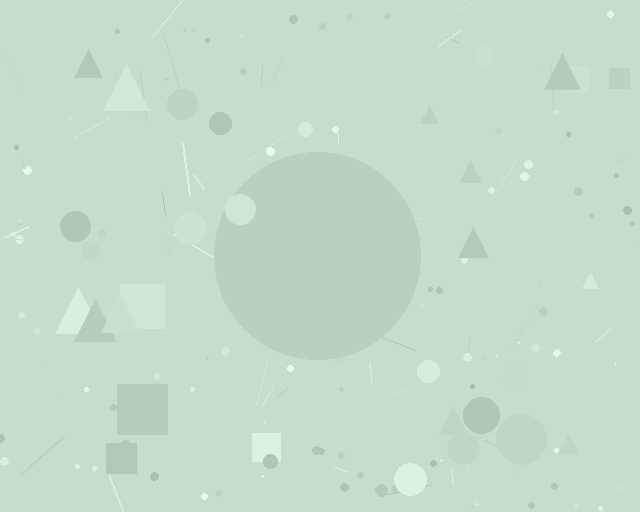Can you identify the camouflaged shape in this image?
The camouflaged shape is a circle.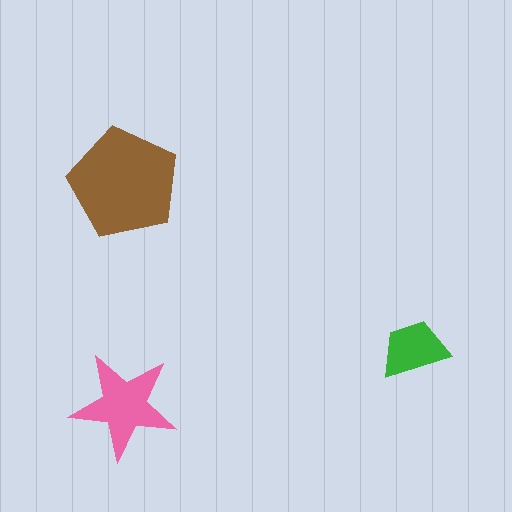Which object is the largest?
The brown pentagon.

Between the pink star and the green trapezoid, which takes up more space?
The pink star.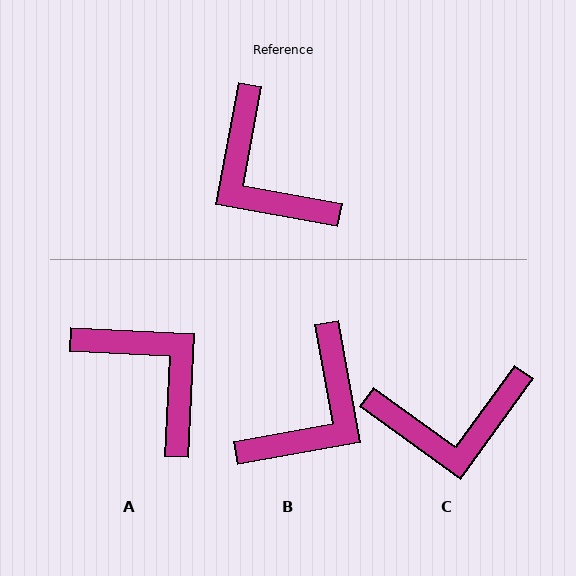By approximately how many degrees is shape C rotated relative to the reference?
Approximately 64 degrees counter-clockwise.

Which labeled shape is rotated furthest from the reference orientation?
A, about 173 degrees away.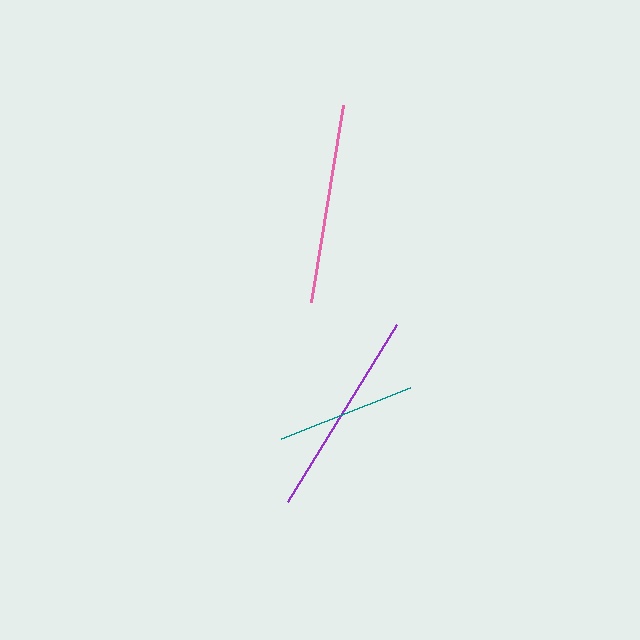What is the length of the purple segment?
The purple segment is approximately 208 pixels long.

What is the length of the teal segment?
The teal segment is approximately 139 pixels long.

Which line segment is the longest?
The purple line is the longest at approximately 208 pixels.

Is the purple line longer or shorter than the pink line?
The purple line is longer than the pink line.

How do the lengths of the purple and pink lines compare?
The purple and pink lines are approximately the same length.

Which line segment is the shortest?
The teal line is the shortest at approximately 139 pixels.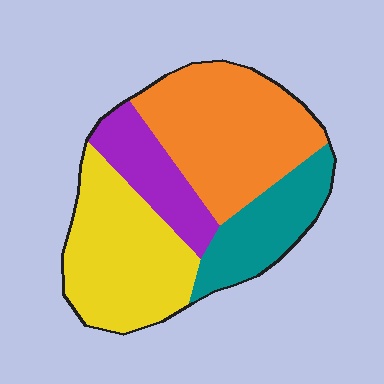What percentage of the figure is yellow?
Yellow takes up between a quarter and a half of the figure.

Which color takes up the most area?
Orange, at roughly 35%.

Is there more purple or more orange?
Orange.